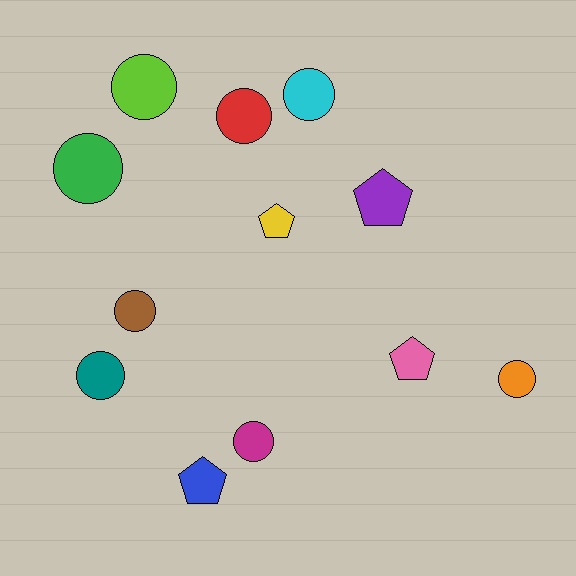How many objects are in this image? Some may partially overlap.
There are 12 objects.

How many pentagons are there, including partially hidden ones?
There are 4 pentagons.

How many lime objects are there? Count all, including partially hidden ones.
There is 1 lime object.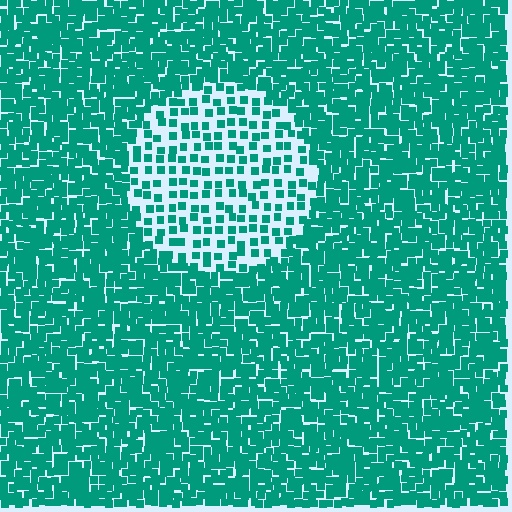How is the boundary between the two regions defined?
The boundary is defined by a change in element density (approximately 2.4x ratio). All elements are the same color, size, and shape.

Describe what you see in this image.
The image contains small teal elements arranged at two different densities. A circle-shaped region is visible where the elements are less densely packed than the surrounding area.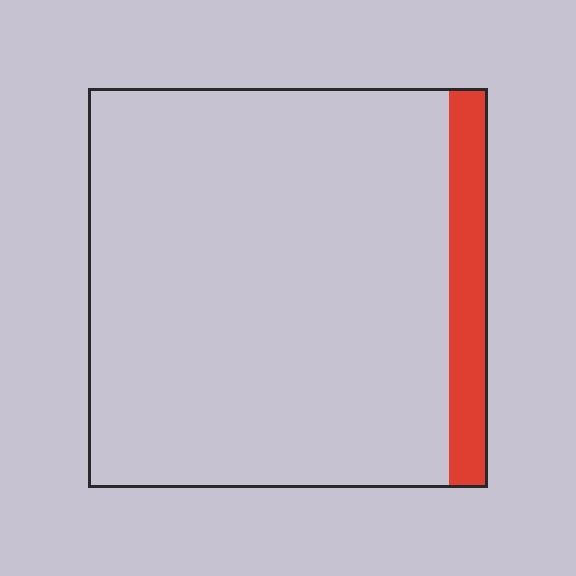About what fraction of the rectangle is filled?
About one tenth (1/10).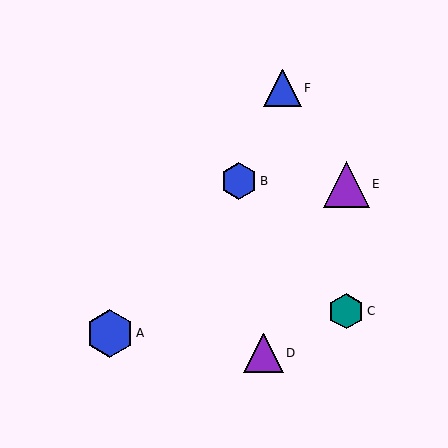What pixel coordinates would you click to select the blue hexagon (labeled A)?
Click at (110, 333) to select the blue hexagon A.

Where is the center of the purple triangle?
The center of the purple triangle is at (346, 184).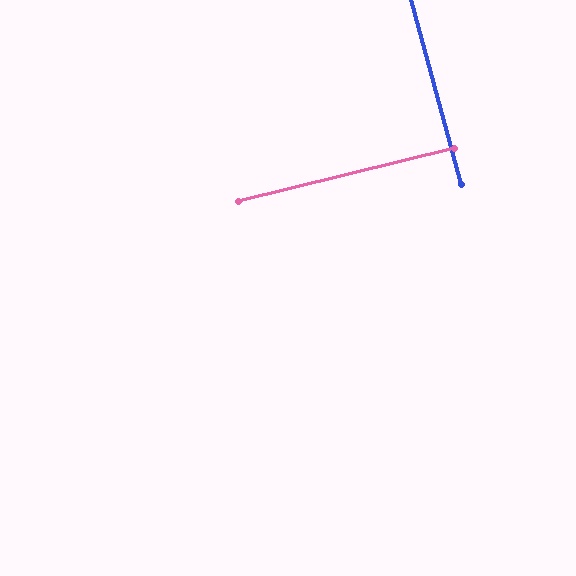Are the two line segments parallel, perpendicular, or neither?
Perpendicular — they meet at approximately 88°.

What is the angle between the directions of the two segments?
Approximately 88 degrees.